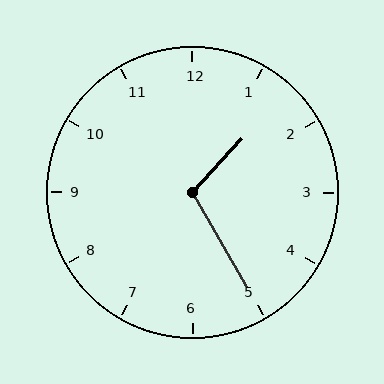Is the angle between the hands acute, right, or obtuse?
It is obtuse.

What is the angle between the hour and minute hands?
Approximately 108 degrees.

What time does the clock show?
1:25.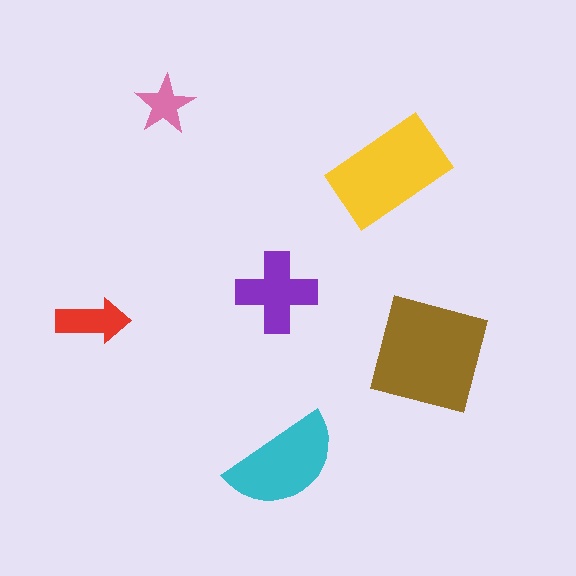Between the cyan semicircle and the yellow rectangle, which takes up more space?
The yellow rectangle.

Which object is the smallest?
The pink star.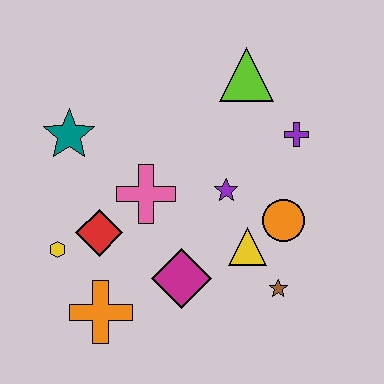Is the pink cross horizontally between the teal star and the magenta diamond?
Yes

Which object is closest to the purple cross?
The lime triangle is closest to the purple cross.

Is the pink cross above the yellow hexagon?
Yes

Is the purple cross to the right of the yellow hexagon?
Yes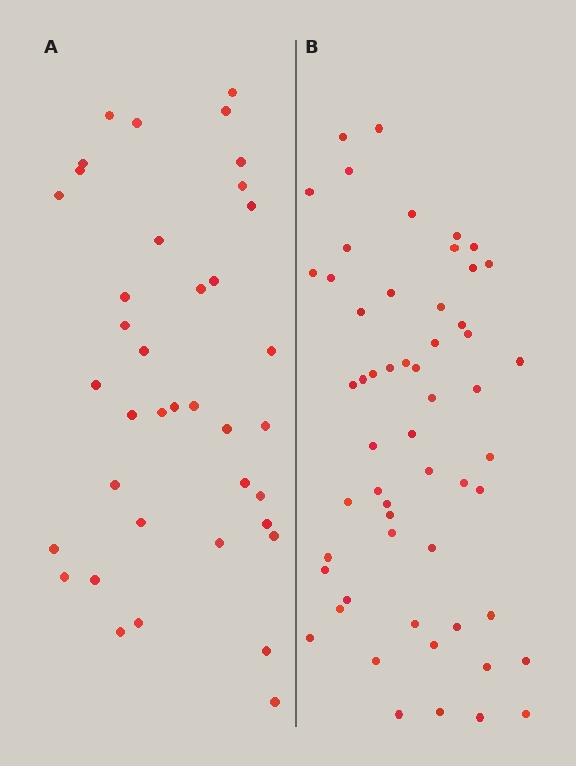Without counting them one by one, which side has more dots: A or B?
Region B (the right region) has more dots.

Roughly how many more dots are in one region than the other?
Region B has approximately 20 more dots than region A.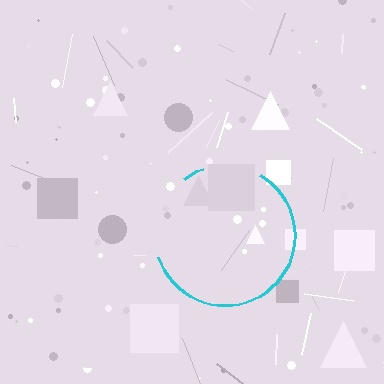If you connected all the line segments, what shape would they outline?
They would outline a circle.